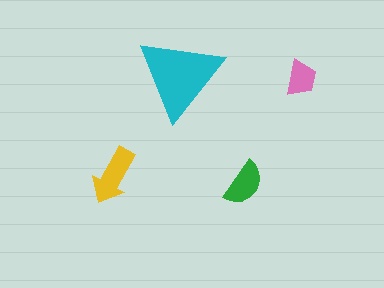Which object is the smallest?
The pink trapezoid.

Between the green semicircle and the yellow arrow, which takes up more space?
The yellow arrow.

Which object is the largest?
The cyan triangle.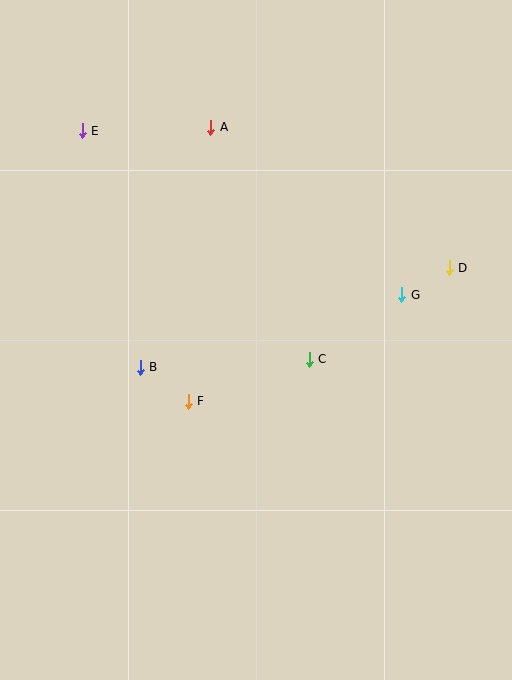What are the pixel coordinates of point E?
Point E is at (82, 131).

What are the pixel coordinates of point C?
Point C is at (309, 359).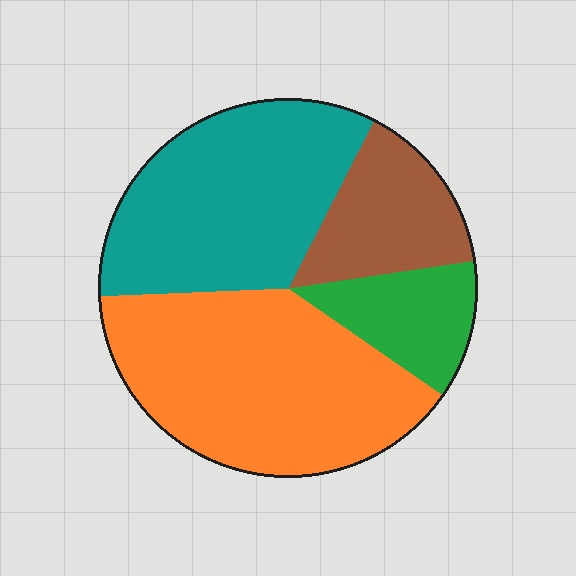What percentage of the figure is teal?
Teal covers about 35% of the figure.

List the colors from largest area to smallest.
From largest to smallest: orange, teal, brown, green.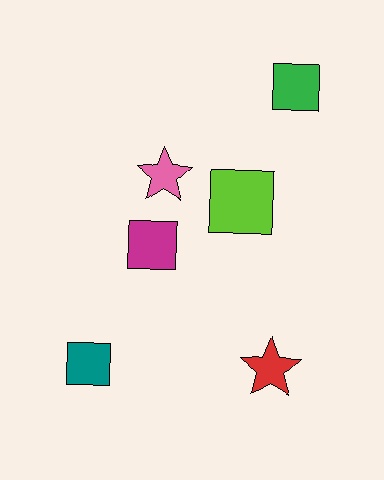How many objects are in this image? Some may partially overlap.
There are 6 objects.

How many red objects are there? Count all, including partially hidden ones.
There is 1 red object.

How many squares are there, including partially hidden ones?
There are 4 squares.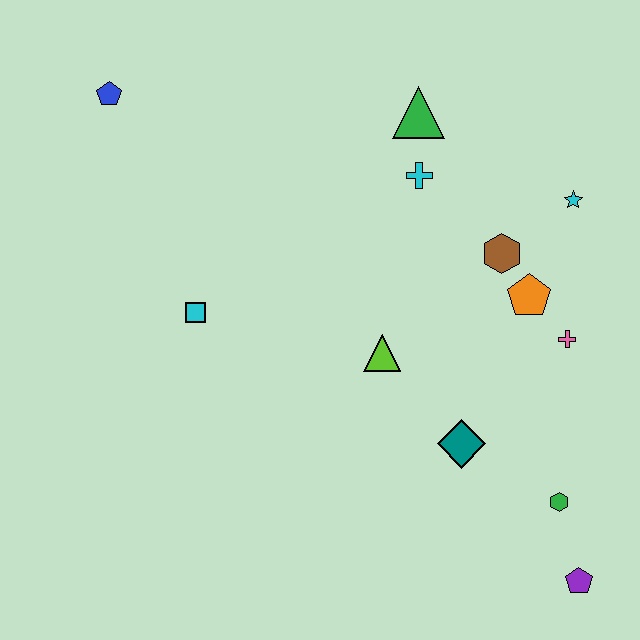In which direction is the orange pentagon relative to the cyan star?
The orange pentagon is below the cyan star.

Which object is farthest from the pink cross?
The blue pentagon is farthest from the pink cross.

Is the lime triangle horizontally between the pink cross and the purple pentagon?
No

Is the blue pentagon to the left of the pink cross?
Yes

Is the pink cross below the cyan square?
Yes